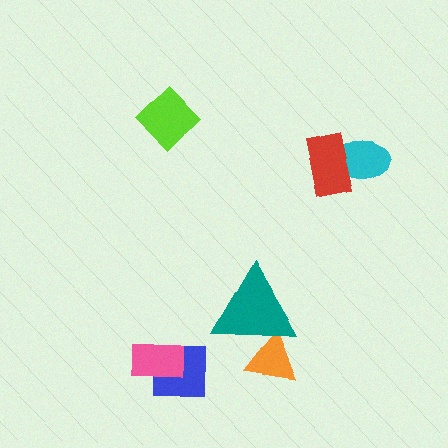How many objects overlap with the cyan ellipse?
1 object overlaps with the cyan ellipse.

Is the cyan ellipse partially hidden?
Yes, it is partially covered by another shape.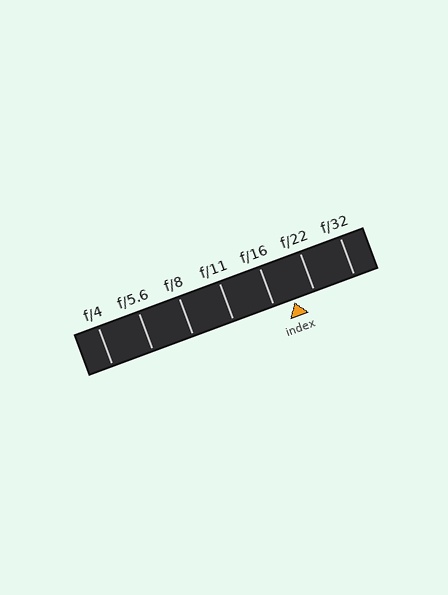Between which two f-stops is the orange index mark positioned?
The index mark is between f/16 and f/22.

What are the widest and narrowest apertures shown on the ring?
The widest aperture shown is f/4 and the narrowest is f/32.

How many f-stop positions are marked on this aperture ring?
There are 7 f-stop positions marked.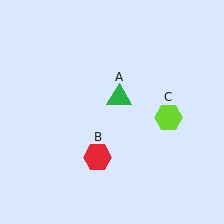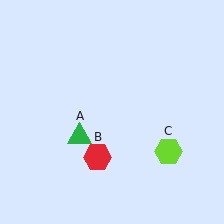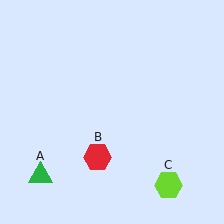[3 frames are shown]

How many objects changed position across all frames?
2 objects changed position: green triangle (object A), lime hexagon (object C).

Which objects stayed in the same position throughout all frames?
Red hexagon (object B) remained stationary.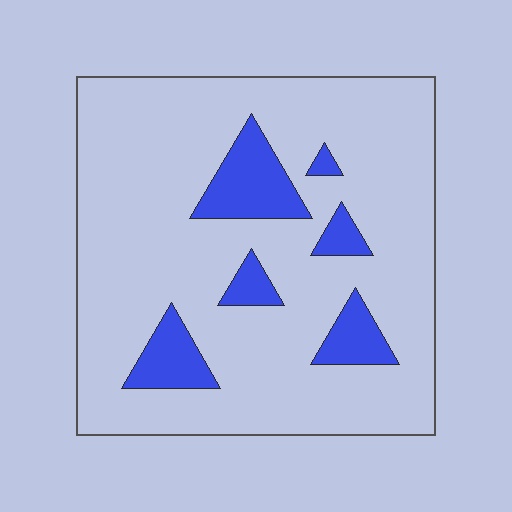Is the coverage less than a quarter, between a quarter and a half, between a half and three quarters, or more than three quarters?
Less than a quarter.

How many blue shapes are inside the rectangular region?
6.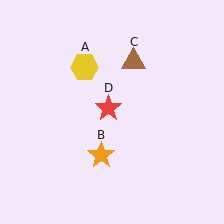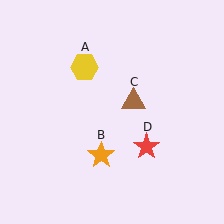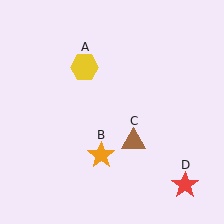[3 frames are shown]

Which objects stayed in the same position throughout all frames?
Yellow hexagon (object A) and orange star (object B) remained stationary.